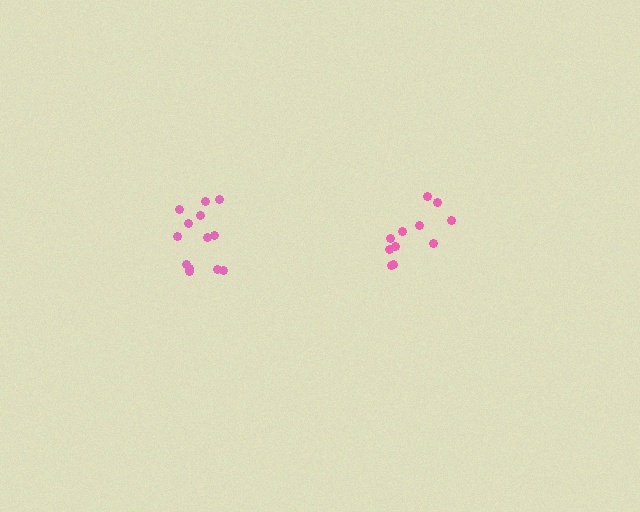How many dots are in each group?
Group 1: 13 dots, Group 2: 11 dots (24 total).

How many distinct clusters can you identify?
There are 2 distinct clusters.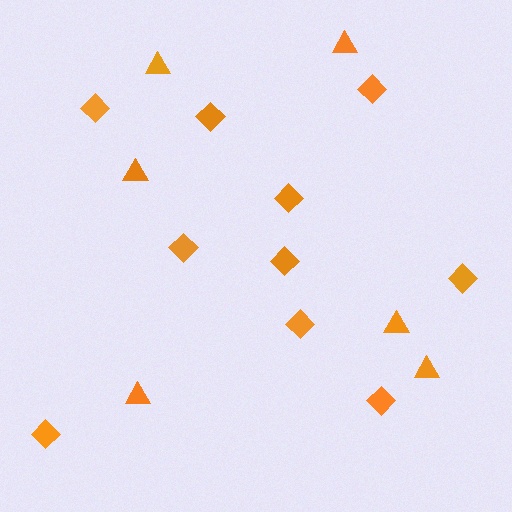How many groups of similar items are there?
There are 2 groups: one group of diamonds (10) and one group of triangles (6).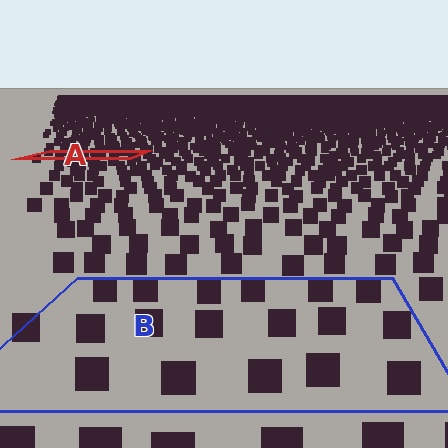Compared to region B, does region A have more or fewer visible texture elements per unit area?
Region A has more texture elements per unit area — they are packed more densely because it is farther away.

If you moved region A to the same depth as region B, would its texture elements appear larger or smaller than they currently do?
They would appear larger. At a closer depth, the same texture elements are projected at a bigger on-screen size.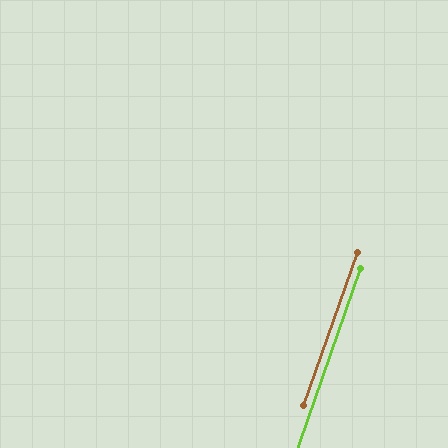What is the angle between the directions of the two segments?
Approximately 0 degrees.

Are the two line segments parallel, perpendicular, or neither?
Parallel — their directions differ by only 0.1°.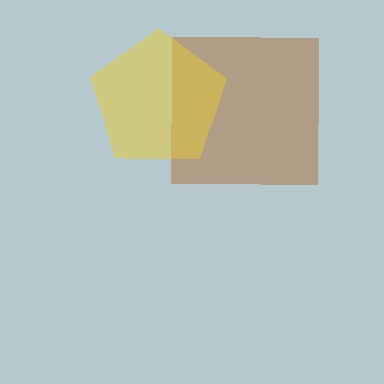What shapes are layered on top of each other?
The layered shapes are: a brown square, a yellow pentagon.